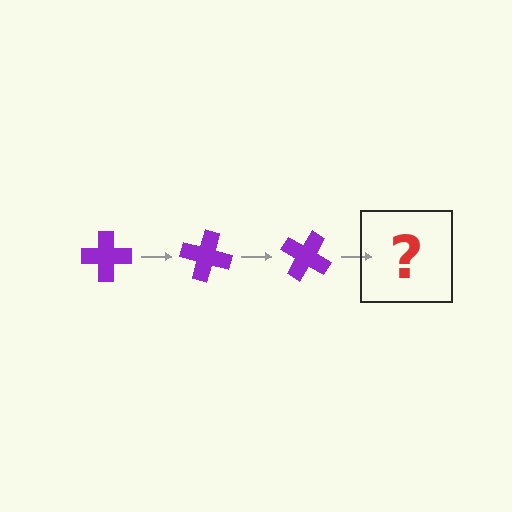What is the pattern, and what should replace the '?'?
The pattern is that the cross rotates 15 degrees each step. The '?' should be a purple cross rotated 45 degrees.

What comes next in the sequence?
The next element should be a purple cross rotated 45 degrees.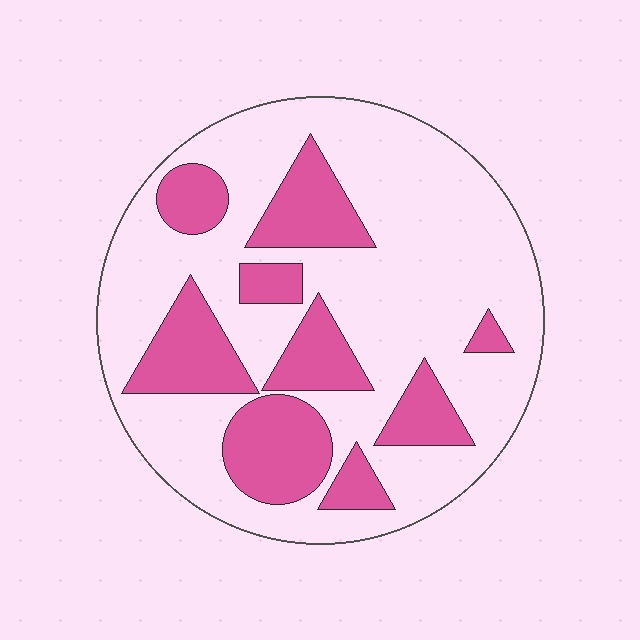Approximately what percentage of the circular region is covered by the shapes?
Approximately 30%.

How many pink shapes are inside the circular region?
9.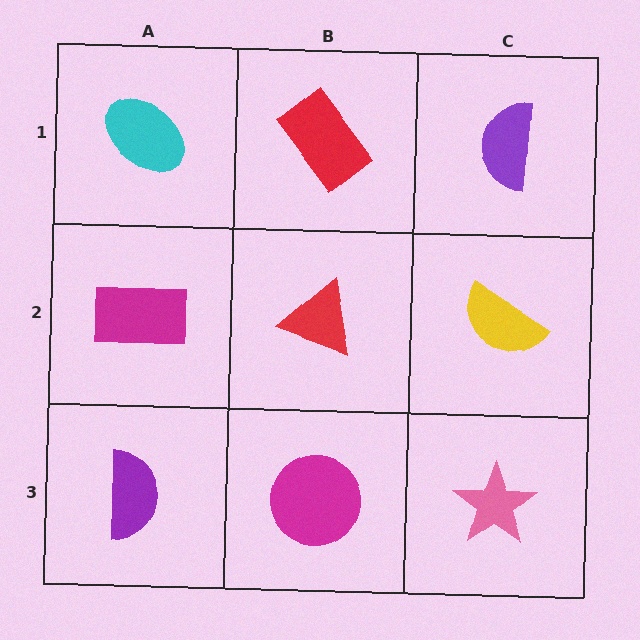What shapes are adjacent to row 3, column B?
A red triangle (row 2, column B), a purple semicircle (row 3, column A), a pink star (row 3, column C).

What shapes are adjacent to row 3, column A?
A magenta rectangle (row 2, column A), a magenta circle (row 3, column B).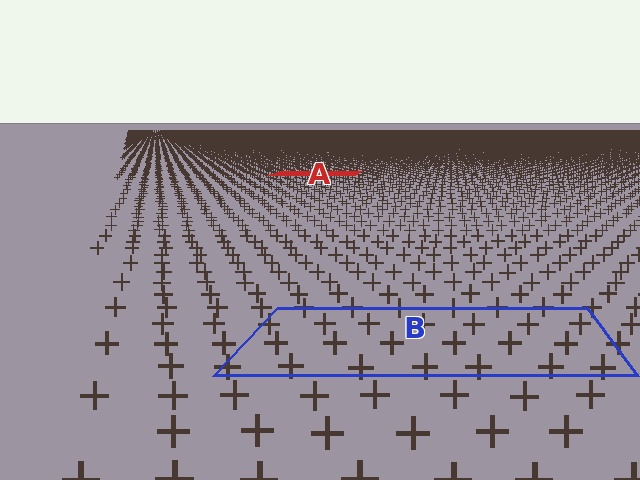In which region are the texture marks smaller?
The texture marks are smaller in region A, because it is farther away.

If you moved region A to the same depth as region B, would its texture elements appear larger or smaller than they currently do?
They would appear larger. At a closer depth, the same texture elements are projected at a bigger on-screen size.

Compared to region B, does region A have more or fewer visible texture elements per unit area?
Region A has more texture elements per unit area — they are packed more densely because it is farther away.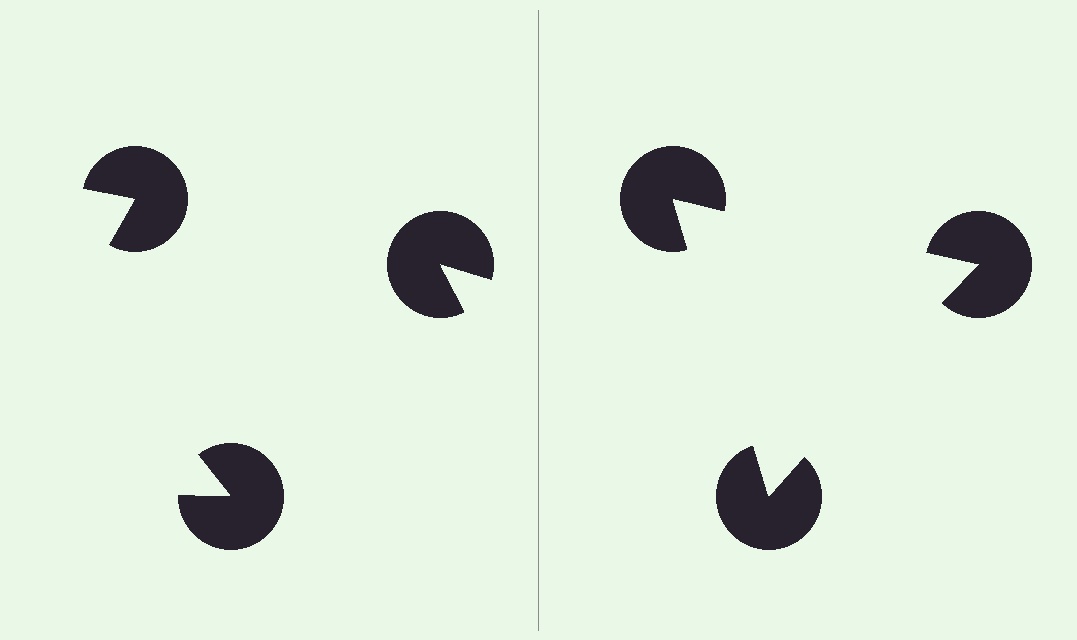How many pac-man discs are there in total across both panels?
6 — 3 on each side.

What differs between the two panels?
The pac-man discs are positioned identically on both sides; only the wedge orientations differ. On the right they align to a triangle; on the left they are misaligned.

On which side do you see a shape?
An illusory triangle appears on the right side. On the left side the wedge cuts are rotated, so no coherent shape forms.